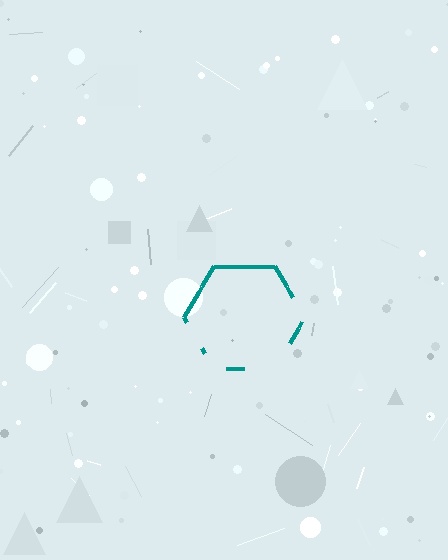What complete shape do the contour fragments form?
The contour fragments form a hexagon.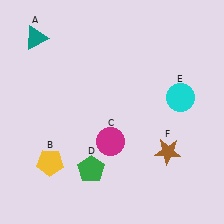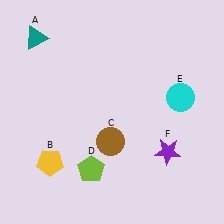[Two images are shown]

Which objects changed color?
C changed from magenta to brown. D changed from green to lime. F changed from brown to purple.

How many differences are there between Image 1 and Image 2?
There are 3 differences between the two images.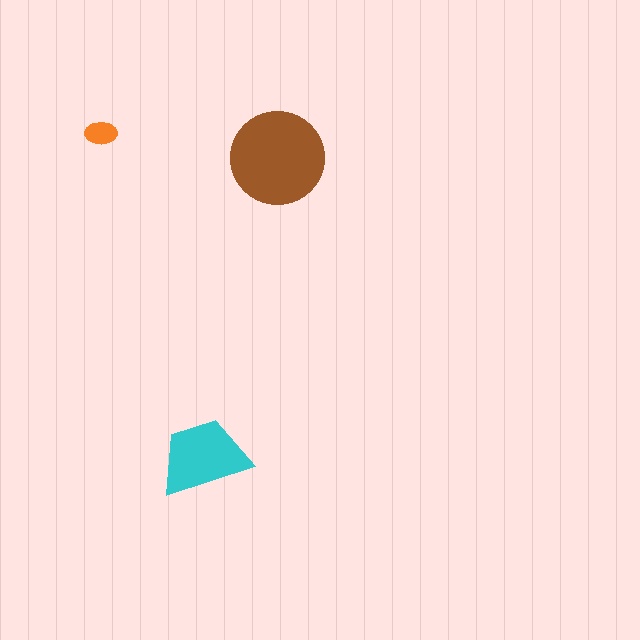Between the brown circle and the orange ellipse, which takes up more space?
The brown circle.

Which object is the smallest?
The orange ellipse.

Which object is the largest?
The brown circle.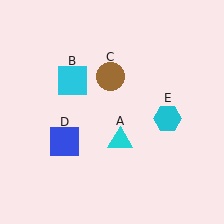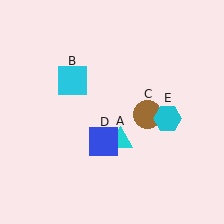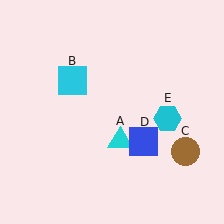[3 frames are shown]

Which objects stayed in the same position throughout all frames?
Cyan triangle (object A) and cyan square (object B) and cyan hexagon (object E) remained stationary.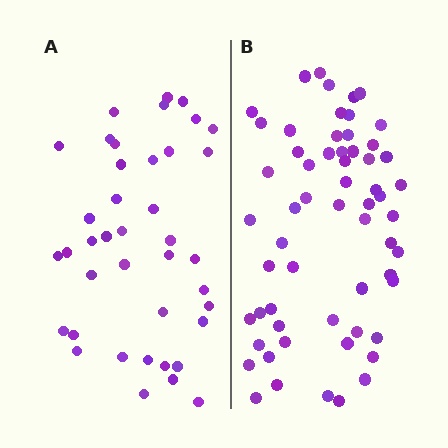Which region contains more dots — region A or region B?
Region B (the right region) has more dots.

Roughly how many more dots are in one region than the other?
Region B has approximately 20 more dots than region A.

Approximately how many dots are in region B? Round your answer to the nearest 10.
About 60 dots.